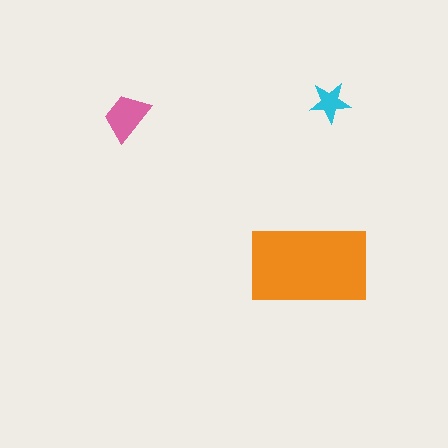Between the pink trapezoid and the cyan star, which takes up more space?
The pink trapezoid.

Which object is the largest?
The orange rectangle.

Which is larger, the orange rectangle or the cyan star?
The orange rectangle.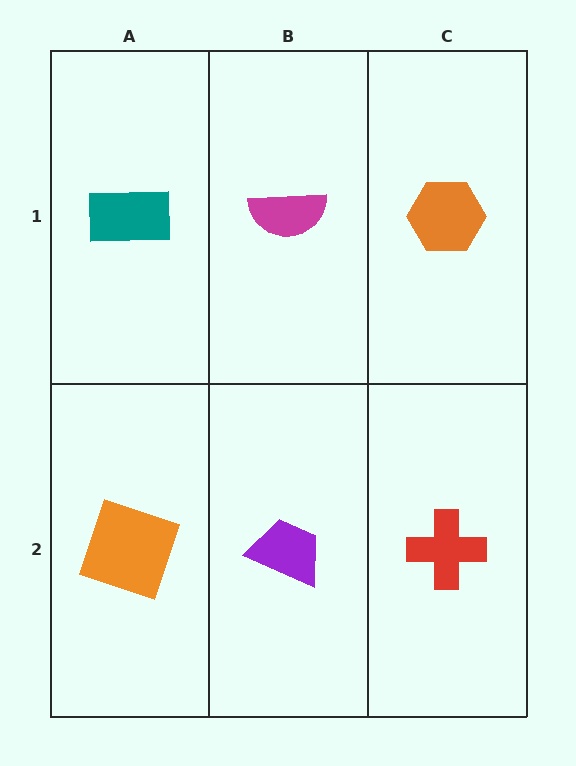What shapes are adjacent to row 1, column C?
A red cross (row 2, column C), a magenta semicircle (row 1, column B).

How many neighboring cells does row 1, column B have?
3.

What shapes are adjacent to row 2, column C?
An orange hexagon (row 1, column C), a purple trapezoid (row 2, column B).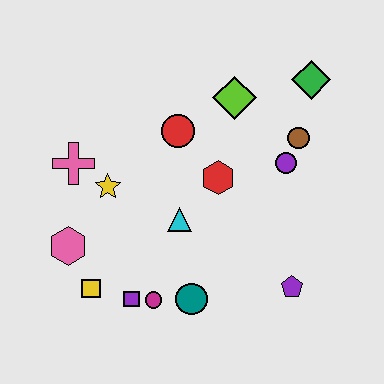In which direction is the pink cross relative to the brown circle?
The pink cross is to the left of the brown circle.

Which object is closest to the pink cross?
The yellow star is closest to the pink cross.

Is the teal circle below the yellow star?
Yes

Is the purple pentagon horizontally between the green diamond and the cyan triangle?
Yes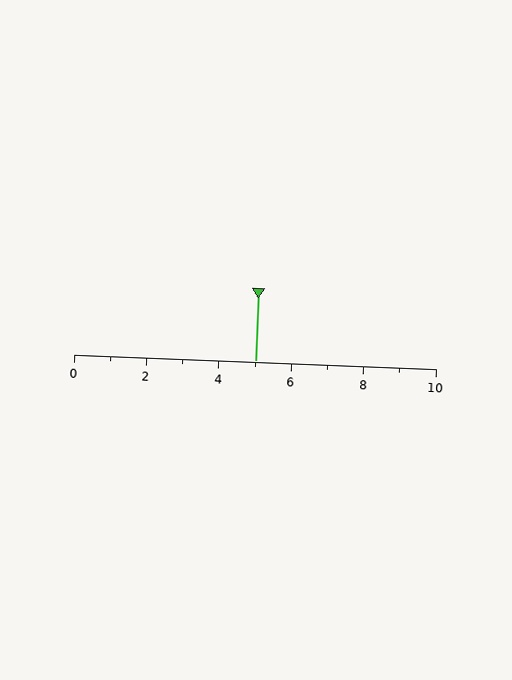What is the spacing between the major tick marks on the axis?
The major ticks are spaced 2 apart.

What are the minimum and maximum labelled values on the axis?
The axis runs from 0 to 10.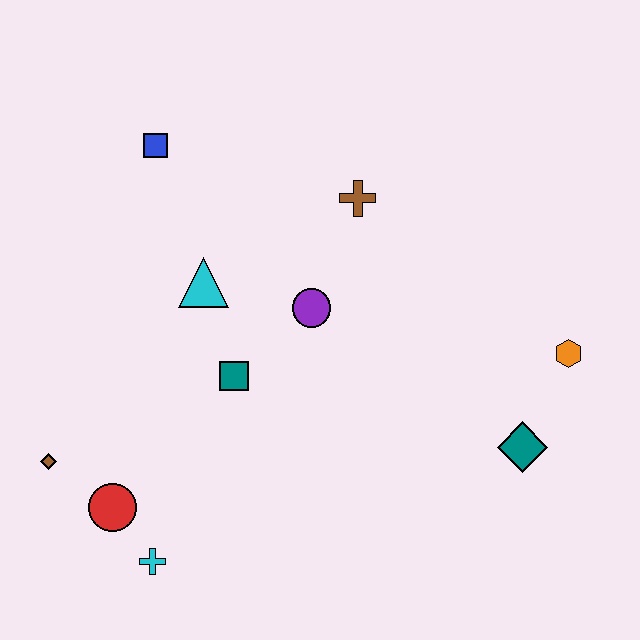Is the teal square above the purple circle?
No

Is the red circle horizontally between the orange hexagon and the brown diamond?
Yes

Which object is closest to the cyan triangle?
The teal square is closest to the cyan triangle.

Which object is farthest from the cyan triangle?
The orange hexagon is farthest from the cyan triangle.